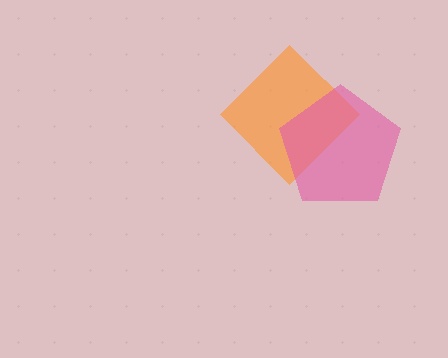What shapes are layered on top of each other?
The layered shapes are: an orange diamond, a pink pentagon.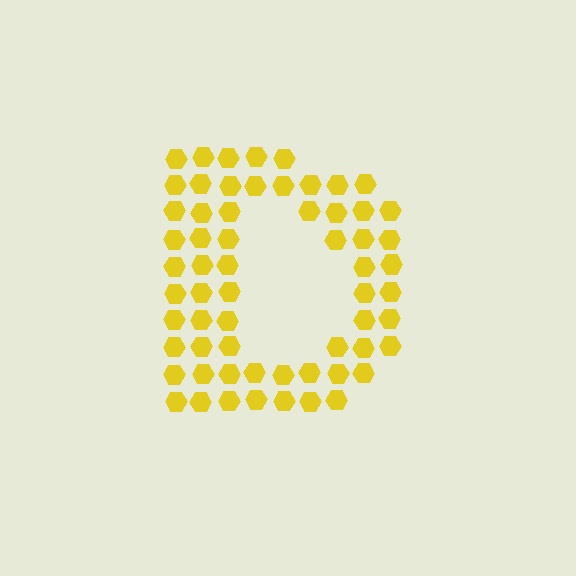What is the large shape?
The large shape is the letter D.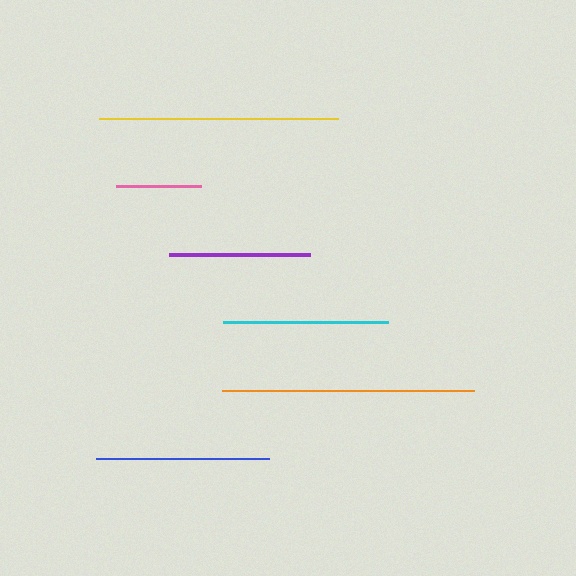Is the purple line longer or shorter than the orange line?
The orange line is longer than the purple line.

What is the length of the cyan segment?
The cyan segment is approximately 165 pixels long.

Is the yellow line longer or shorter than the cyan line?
The yellow line is longer than the cyan line.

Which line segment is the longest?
The orange line is the longest at approximately 252 pixels.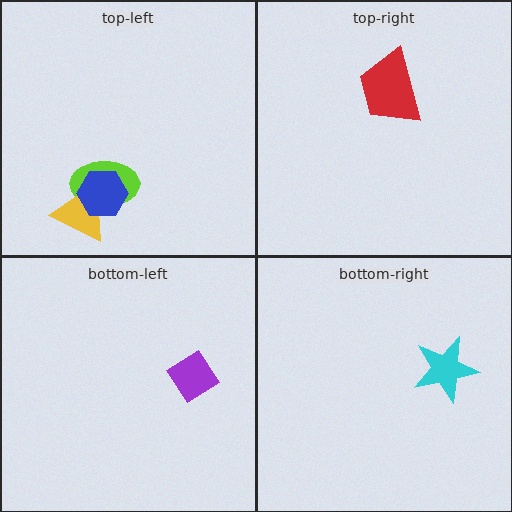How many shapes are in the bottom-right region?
1.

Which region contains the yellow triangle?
The top-left region.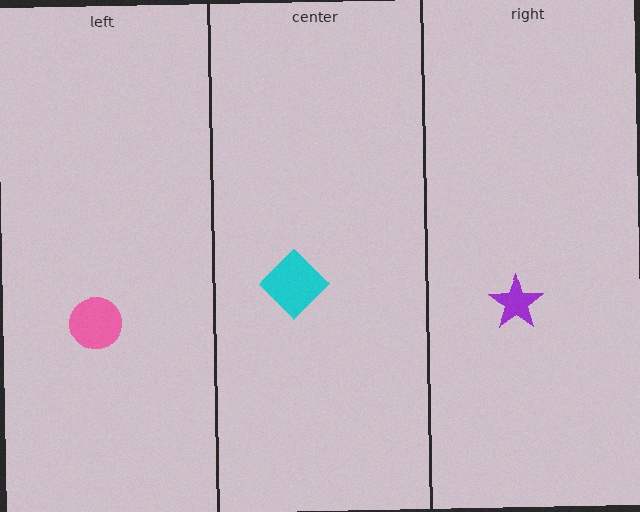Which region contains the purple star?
The right region.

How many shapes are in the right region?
1.